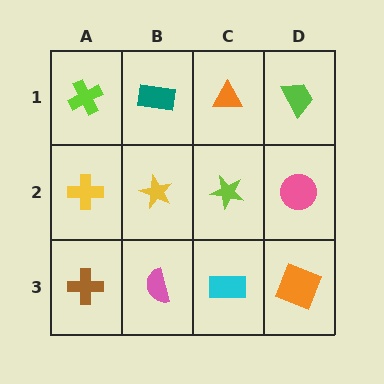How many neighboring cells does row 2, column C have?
4.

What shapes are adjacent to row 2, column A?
A lime cross (row 1, column A), a brown cross (row 3, column A), a yellow star (row 2, column B).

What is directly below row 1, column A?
A yellow cross.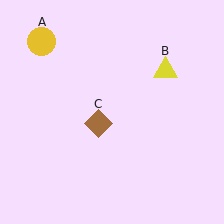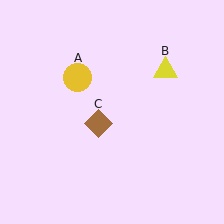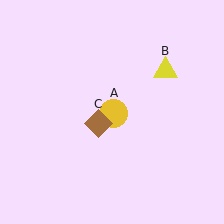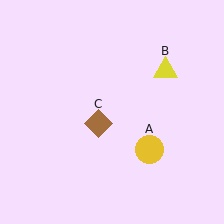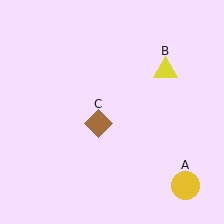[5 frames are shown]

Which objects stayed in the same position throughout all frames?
Yellow triangle (object B) and brown diamond (object C) remained stationary.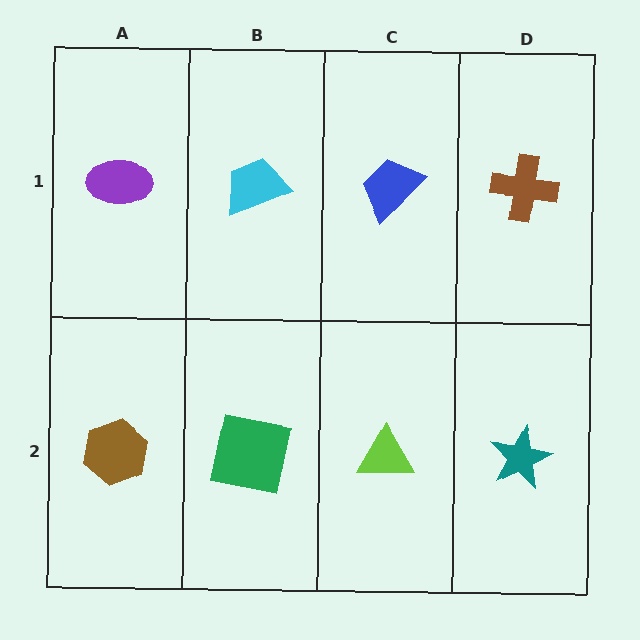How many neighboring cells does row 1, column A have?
2.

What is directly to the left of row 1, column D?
A blue trapezoid.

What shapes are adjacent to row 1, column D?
A teal star (row 2, column D), a blue trapezoid (row 1, column C).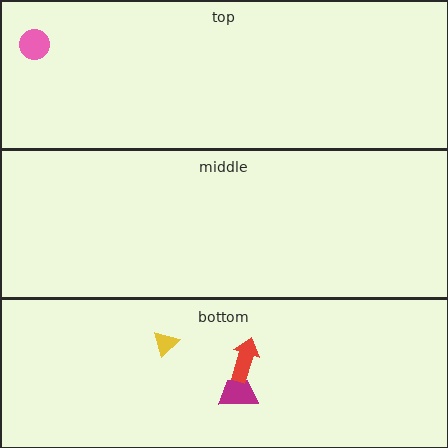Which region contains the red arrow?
The bottom region.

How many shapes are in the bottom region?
3.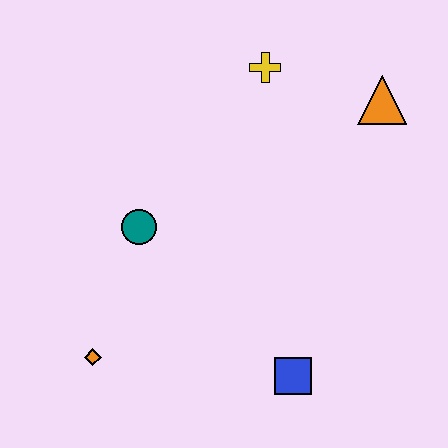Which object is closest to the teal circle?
The orange diamond is closest to the teal circle.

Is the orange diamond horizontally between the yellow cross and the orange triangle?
No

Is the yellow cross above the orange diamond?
Yes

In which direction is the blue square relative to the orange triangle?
The blue square is below the orange triangle.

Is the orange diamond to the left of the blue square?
Yes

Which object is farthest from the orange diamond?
The orange triangle is farthest from the orange diamond.